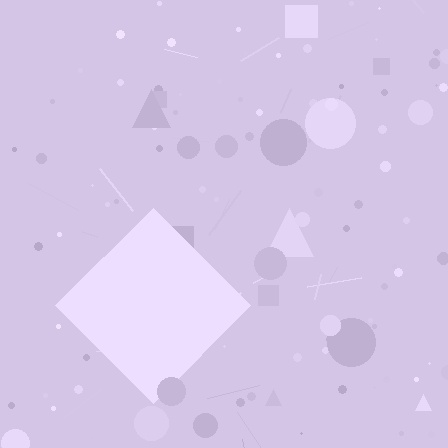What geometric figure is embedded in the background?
A diamond is embedded in the background.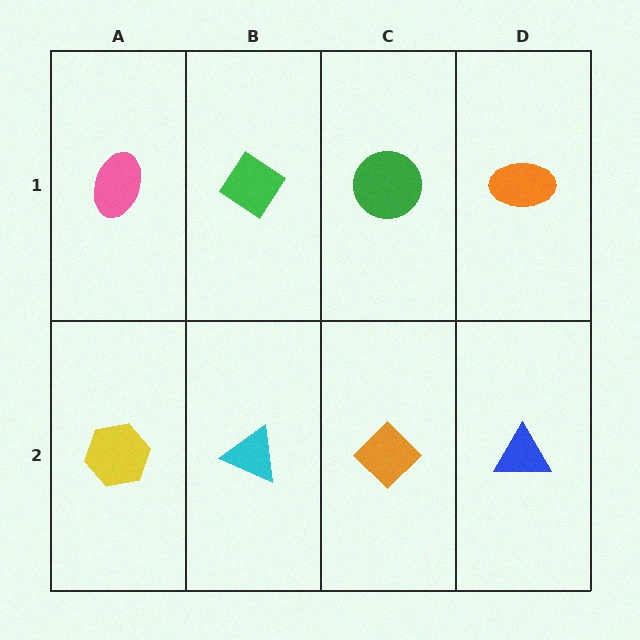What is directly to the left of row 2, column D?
An orange diamond.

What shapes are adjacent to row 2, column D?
An orange ellipse (row 1, column D), an orange diamond (row 2, column C).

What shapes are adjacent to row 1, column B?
A cyan triangle (row 2, column B), a pink ellipse (row 1, column A), a green circle (row 1, column C).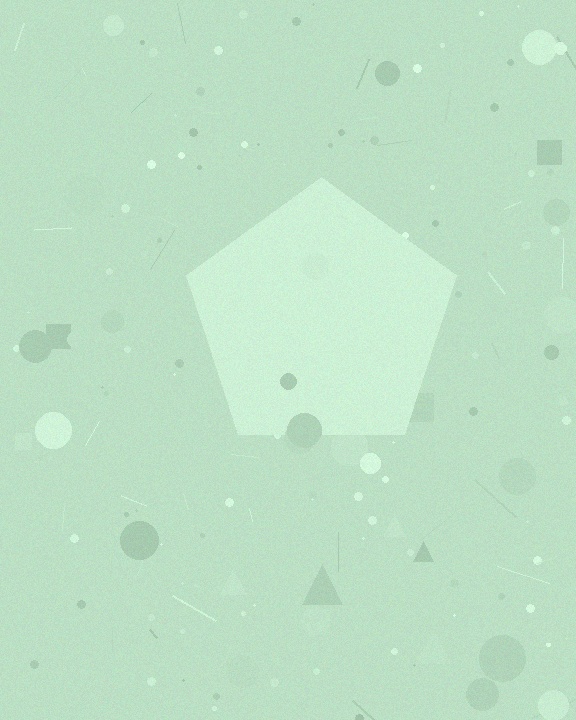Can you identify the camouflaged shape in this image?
The camouflaged shape is a pentagon.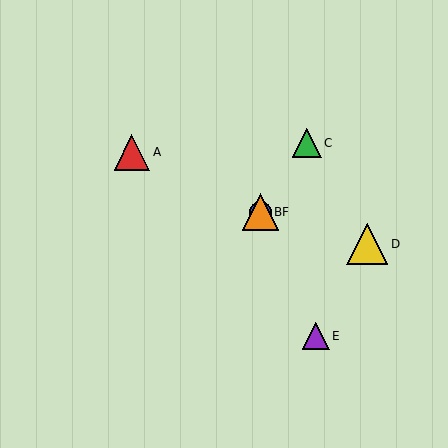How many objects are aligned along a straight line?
3 objects (B, C, F) are aligned along a straight line.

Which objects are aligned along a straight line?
Objects B, C, F are aligned along a straight line.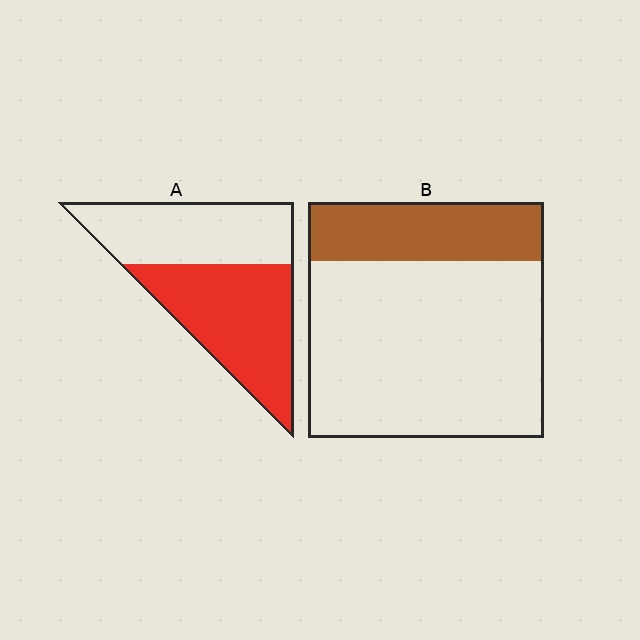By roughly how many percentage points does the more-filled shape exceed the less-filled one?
By roughly 30 percentage points (A over B).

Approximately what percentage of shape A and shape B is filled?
A is approximately 55% and B is approximately 25%.